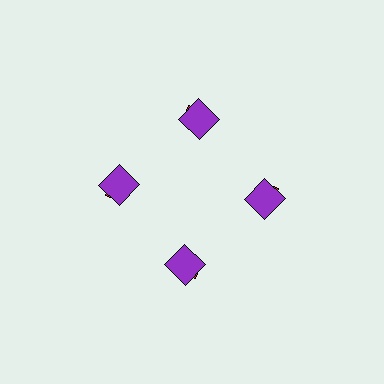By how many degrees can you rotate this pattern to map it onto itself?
The pattern maps onto itself every 90 degrees of rotation.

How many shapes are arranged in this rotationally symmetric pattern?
There are 8 shapes, arranged in 4 groups of 2.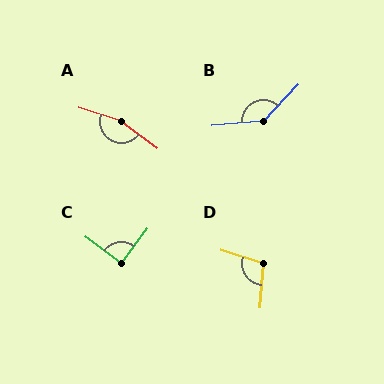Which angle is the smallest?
C, at approximately 90 degrees.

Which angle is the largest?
A, at approximately 162 degrees.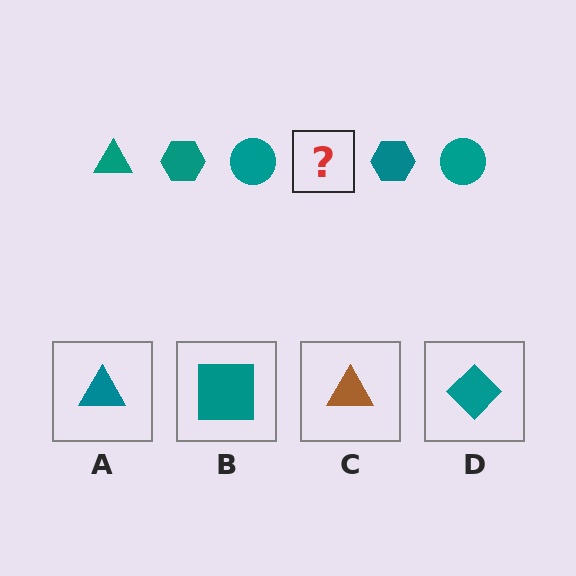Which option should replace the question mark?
Option A.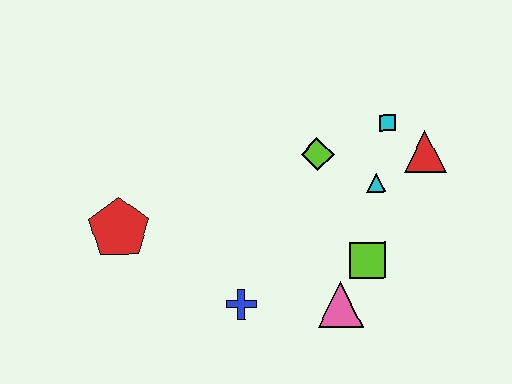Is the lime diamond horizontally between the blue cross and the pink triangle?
Yes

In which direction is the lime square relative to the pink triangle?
The lime square is above the pink triangle.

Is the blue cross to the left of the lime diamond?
Yes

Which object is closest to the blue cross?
The pink triangle is closest to the blue cross.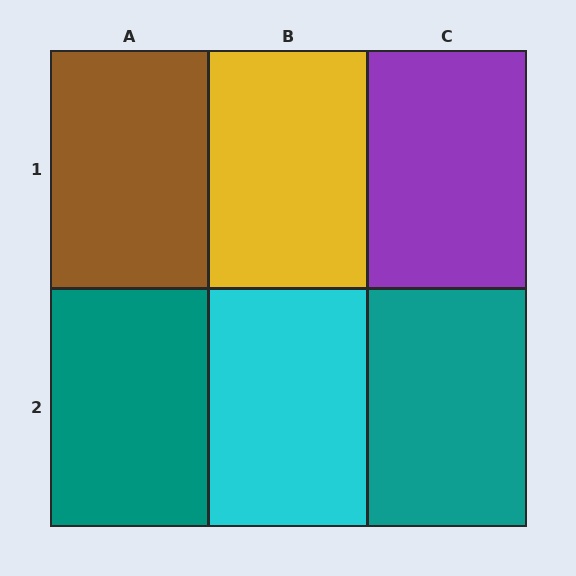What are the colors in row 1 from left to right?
Brown, yellow, purple.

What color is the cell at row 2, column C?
Teal.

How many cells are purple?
1 cell is purple.